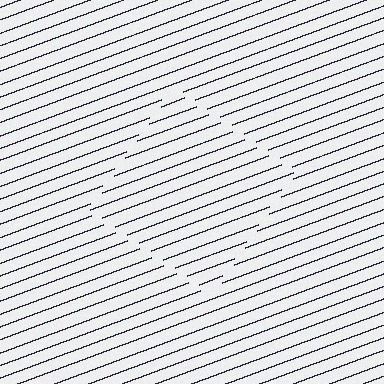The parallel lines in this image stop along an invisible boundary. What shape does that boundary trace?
An illusory square. The interior of the shape contains the same grating, shifted by half a period — the contour is defined by the phase discontinuity where line-ends from the inner and outer gratings abut.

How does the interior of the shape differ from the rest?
The interior of the shape contains the same grating, shifted by half a period — the contour is defined by the phase discontinuity where line-ends from the inner and outer gratings abut.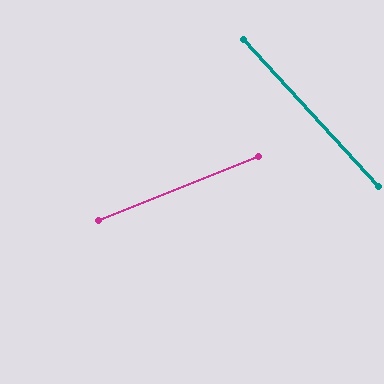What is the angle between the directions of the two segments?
Approximately 69 degrees.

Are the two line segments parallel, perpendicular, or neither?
Neither parallel nor perpendicular — they differ by about 69°.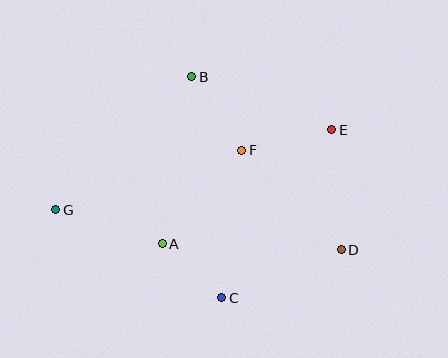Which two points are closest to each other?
Points A and C are closest to each other.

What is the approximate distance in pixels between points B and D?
The distance between B and D is approximately 229 pixels.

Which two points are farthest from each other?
Points D and G are farthest from each other.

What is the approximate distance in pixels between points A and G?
The distance between A and G is approximately 112 pixels.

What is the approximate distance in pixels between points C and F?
The distance between C and F is approximately 149 pixels.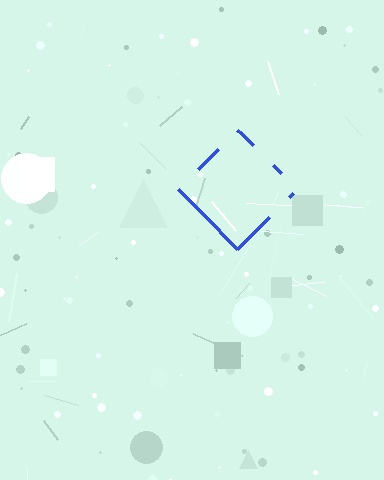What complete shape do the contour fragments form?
The contour fragments form a diamond.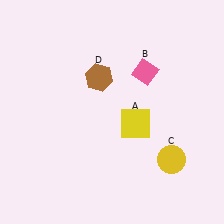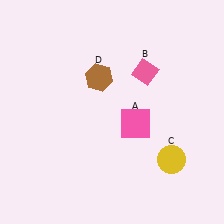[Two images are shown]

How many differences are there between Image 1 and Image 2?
There is 1 difference between the two images.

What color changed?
The square (A) changed from yellow in Image 1 to pink in Image 2.